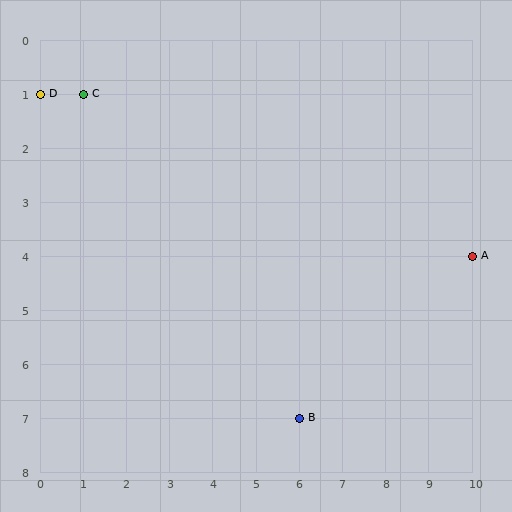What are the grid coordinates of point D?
Point D is at grid coordinates (0, 1).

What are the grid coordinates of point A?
Point A is at grid coordinates (10, 4).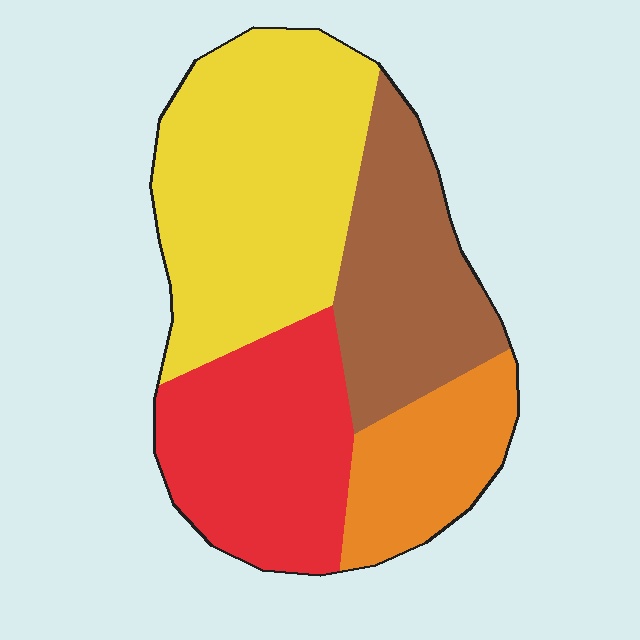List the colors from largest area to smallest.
From largest to smallest: yellow, red, brown, orange.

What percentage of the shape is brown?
Brown takes up about one fifth (1/5) of the shape.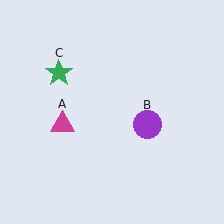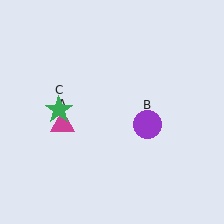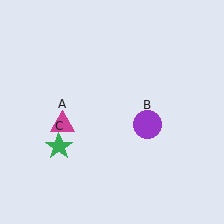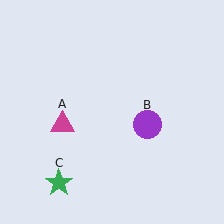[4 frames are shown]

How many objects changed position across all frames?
1 object changed position: green star (object C).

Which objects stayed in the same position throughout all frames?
Magenta triangle (object A) and purple circle (object B) remained stationary.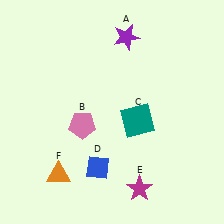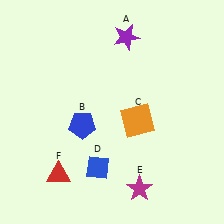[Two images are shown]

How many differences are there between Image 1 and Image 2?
There are 3 differences between the two images.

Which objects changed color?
B changed from pink to blue. C changed from teal to orange. F changed from orange to red.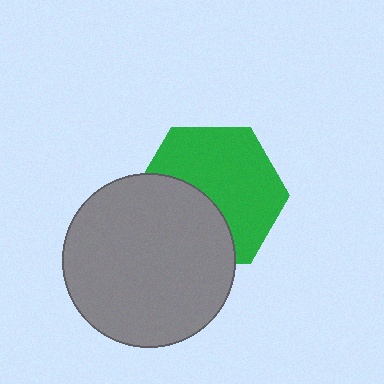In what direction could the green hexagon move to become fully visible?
The green hexagon could move toward the upper-right. That would shift it out from behind the gray circle entirely.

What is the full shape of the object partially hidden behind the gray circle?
The partially hidden object is a green hexagon.